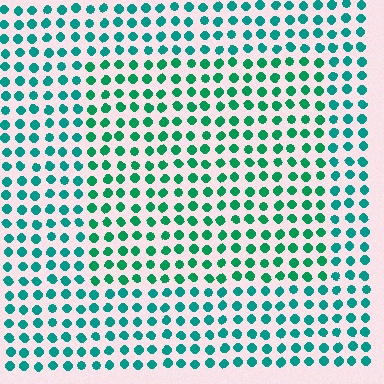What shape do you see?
I see a rectangle.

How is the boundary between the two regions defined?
The boundary is defined purely by a slight shift in hue (about 22 degrees). Spacing, size, and orientation are identical on both sides.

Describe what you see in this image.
The image is filled with small teal elements in a uniform arrangement. A rectangle-shaped region is visible where the elements are tinted to a slightly different hue, forming a subtle color boundary.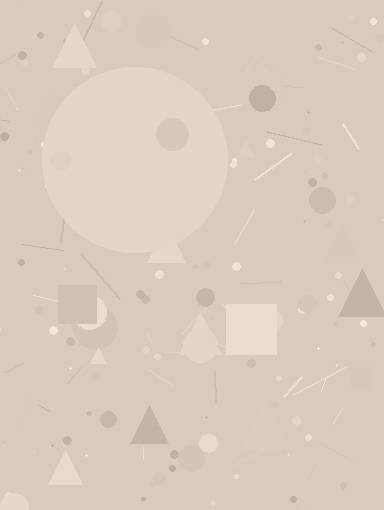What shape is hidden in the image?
A circle is hidden in the image.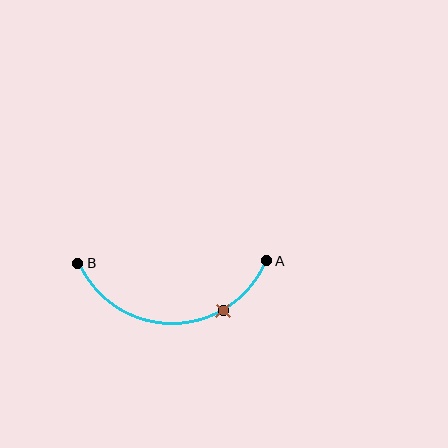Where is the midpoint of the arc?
The arc midpoint is the point on the curve farthest from the straight line joining A and B. It sits below that line.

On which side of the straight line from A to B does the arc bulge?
The arc bulges below the straight line connecting A and B.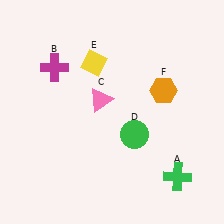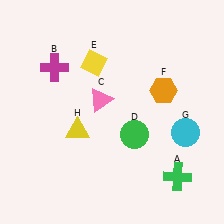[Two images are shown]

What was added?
A cyan circle (G), a yellow triangle (H) were added in Image 2.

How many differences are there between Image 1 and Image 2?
There are 2 differences between the two images.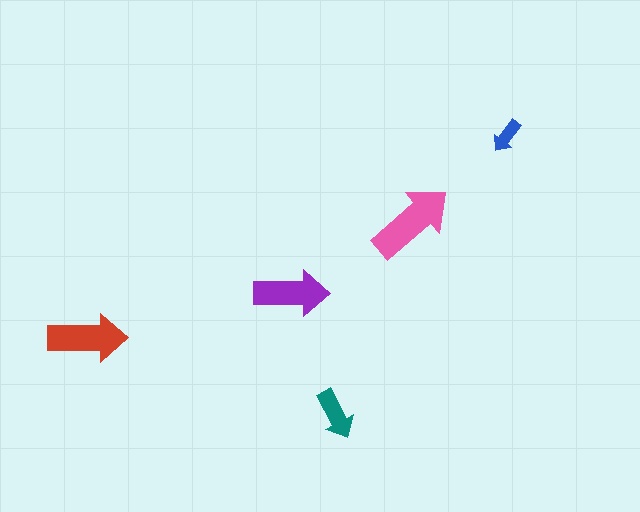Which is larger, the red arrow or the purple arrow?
The red one.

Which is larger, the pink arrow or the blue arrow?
The pink one.